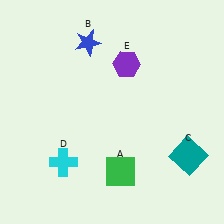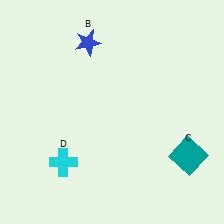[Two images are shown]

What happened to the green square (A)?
The green square (A) was removed in Image 2. It was in the bottom-right area of Image 1.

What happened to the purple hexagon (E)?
The purple hexagon (E) was removed in Image 2. It was in the top-right area of Image 1.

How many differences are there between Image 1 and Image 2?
There are 2 differences between the two images.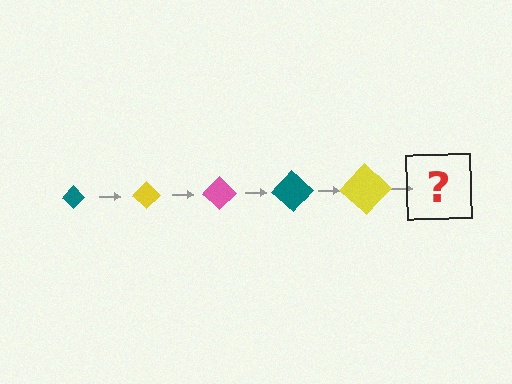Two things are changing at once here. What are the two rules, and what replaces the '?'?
The two rules are that the diamond grows larger each step and the color cycles through teal, yellow, and pink. The '?' should be a pink diamond, larger than the previous one.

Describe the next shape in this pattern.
It should be a pink diamond, larger than the previous one.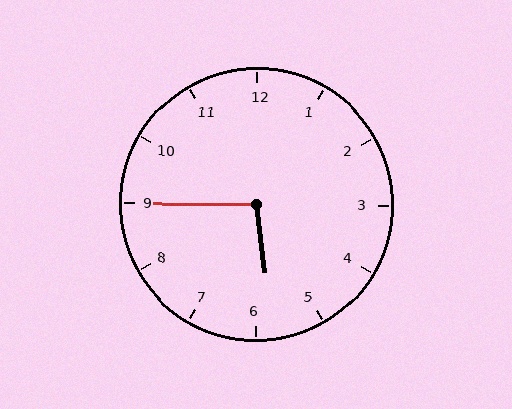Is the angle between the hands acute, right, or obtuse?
It is obtuse.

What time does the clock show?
5:45.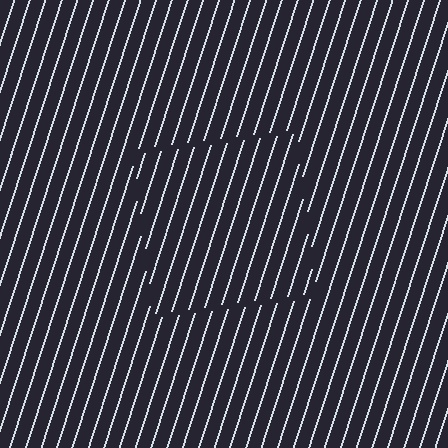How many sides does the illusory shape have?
4 sides — the line-ends trace a square.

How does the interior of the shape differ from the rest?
The interior of the shape contains the same grating, shifted by half a period — the contour is defined by the phase discontinuity where line-ends from the inner and outer gratings abut.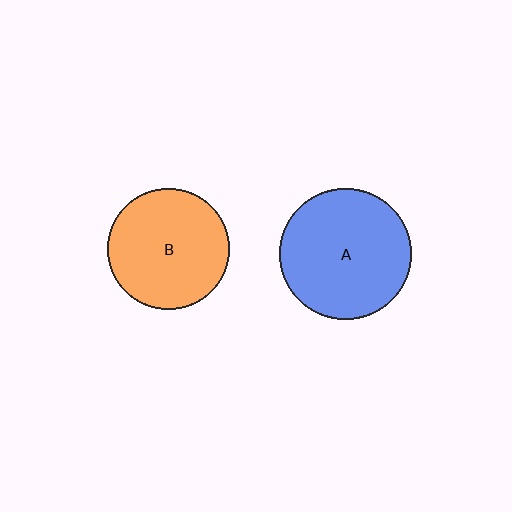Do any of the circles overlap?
No, none of the circles overlap.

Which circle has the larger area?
Circle A (blue).